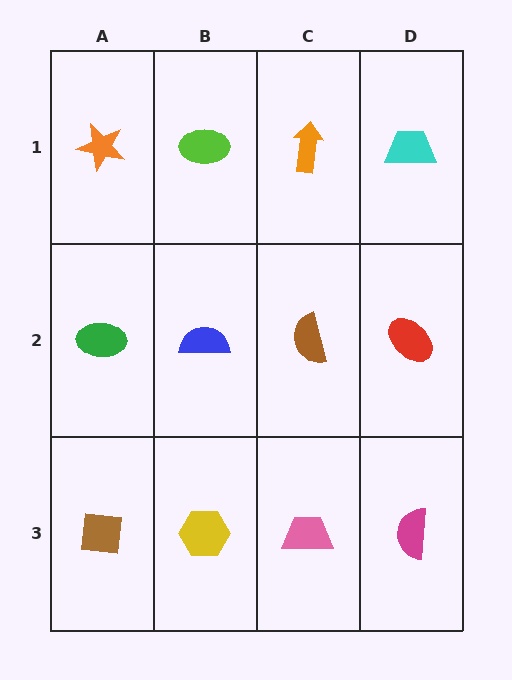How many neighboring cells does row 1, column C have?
3.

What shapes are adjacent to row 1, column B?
A blue semicircle (row 2, column B), an orange star (row 1, column A), an orange arrow (row 1, column C).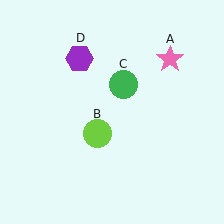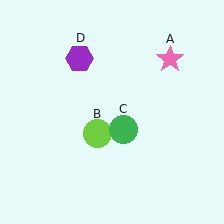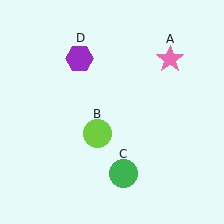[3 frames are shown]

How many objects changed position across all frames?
1 object changed position: green circle (object C).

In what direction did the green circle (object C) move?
The green circle (object C) moved down.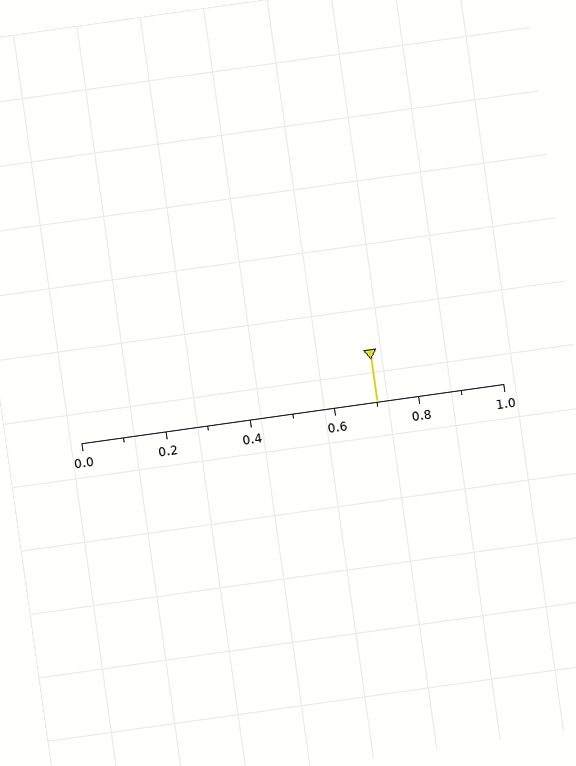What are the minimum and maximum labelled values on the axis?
The axis runs from 0.0 to 1.0.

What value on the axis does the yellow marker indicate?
The marker indicates approximately 0.7.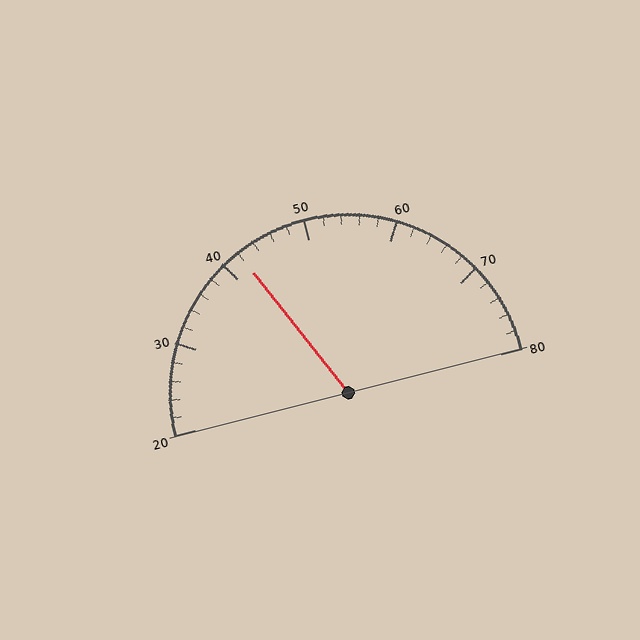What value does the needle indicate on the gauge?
The needle indicates approximately 42.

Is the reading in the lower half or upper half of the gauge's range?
The reading is in the lower half of the range (20 to 80).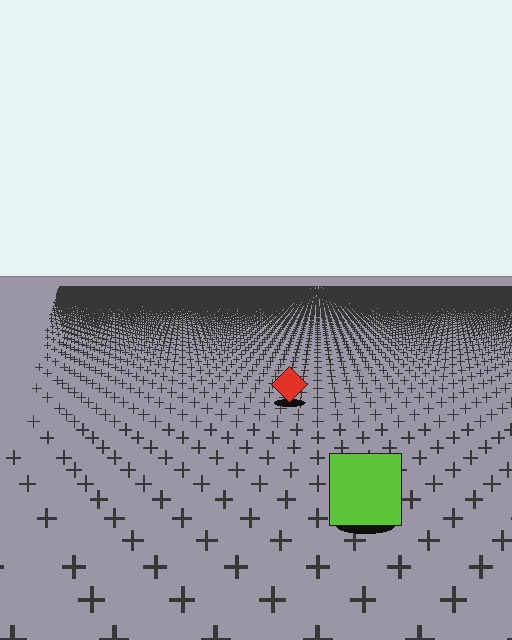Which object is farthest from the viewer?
The red diamond is farthest from the viewer. It appears smaller and the ground texture around it is denser.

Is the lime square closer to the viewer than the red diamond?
Yes. The lime square is closer — you can tell from the texture gradient: the ground texture is coarser near it.